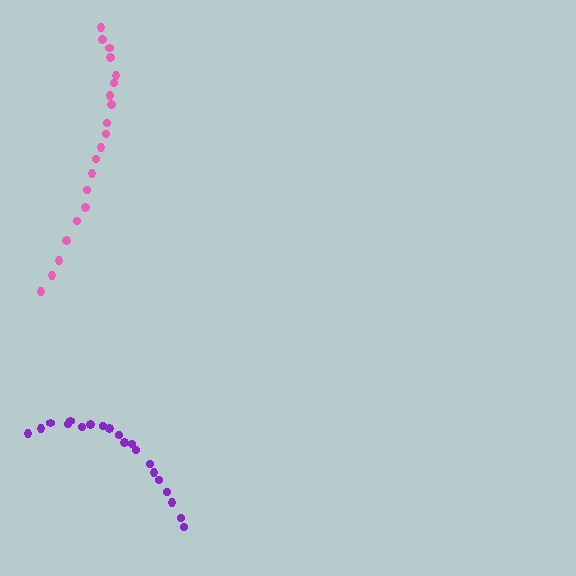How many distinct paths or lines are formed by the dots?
There are 2 distinct paths.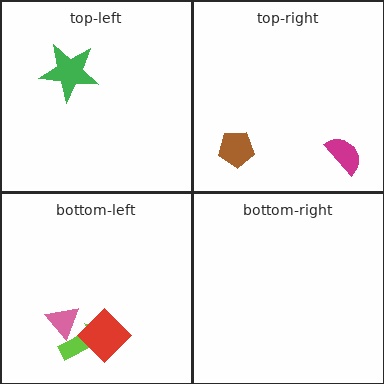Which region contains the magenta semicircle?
The top-right region.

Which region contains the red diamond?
The bottom-left region.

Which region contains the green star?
The top-left region.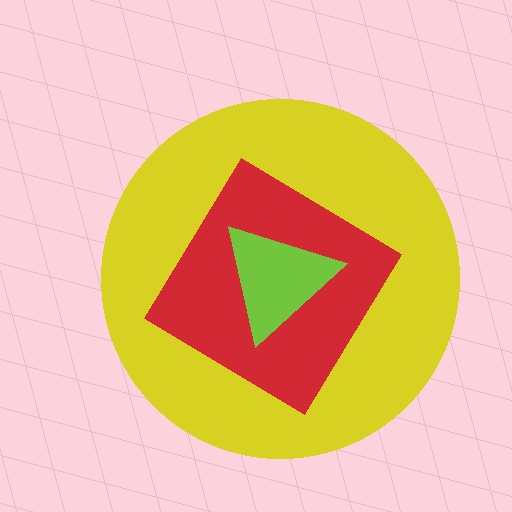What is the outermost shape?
The yellow circle.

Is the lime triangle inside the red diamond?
Yes.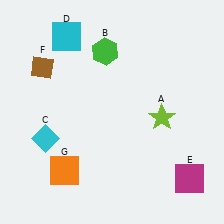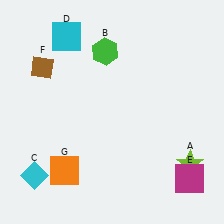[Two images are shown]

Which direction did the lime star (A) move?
The lime star (A) moved down.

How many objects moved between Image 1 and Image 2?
2 objects moved between the two images.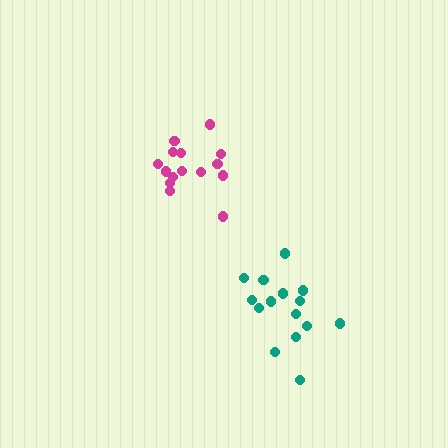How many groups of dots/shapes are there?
There are 2 groups.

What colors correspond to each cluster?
The clusters are colored: teal, magenta.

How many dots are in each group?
Group 1: 15 dots, Group 2: 15 dots (30 total).